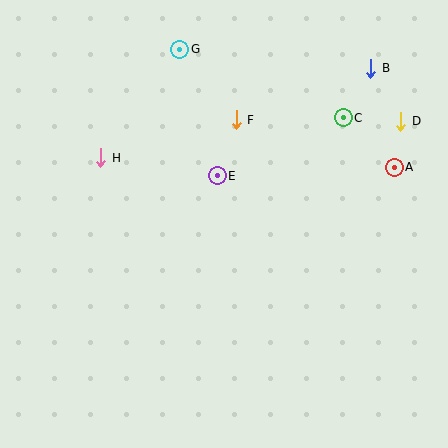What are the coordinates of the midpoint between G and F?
The midpoint between G and F is at (208, 85).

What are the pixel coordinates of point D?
Point D is at (401, 121).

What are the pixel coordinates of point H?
Point H is at (101, 158).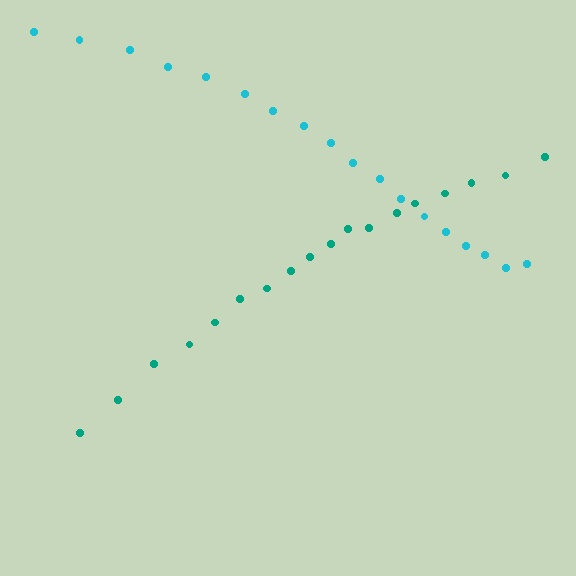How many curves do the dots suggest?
There are 2 distinct paths.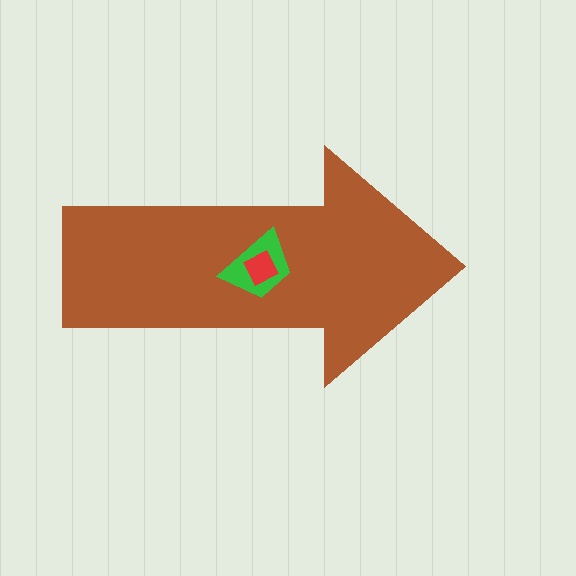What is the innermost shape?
The red diamond.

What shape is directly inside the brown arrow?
The green trapezoid.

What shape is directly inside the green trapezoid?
The red diamond.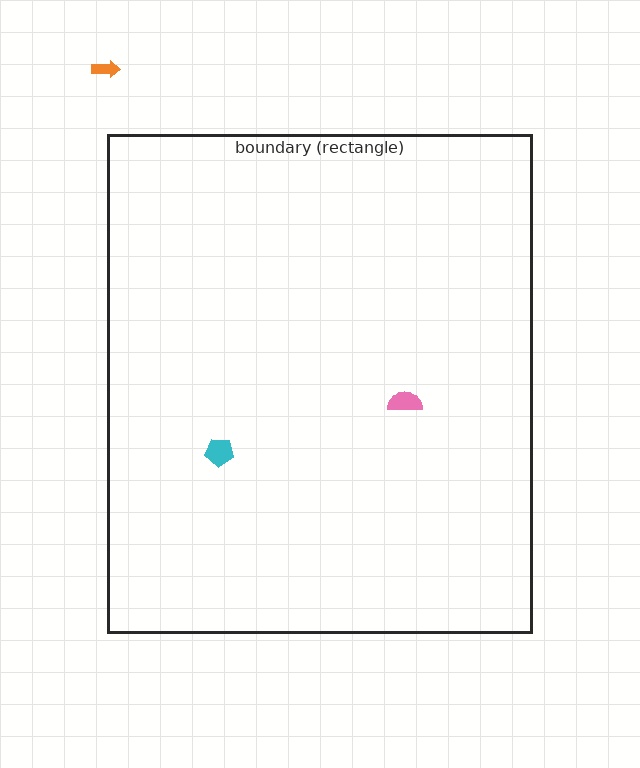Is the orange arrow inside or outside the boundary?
Outside.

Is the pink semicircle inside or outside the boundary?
Inside.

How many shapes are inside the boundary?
2 inside, 1 outside.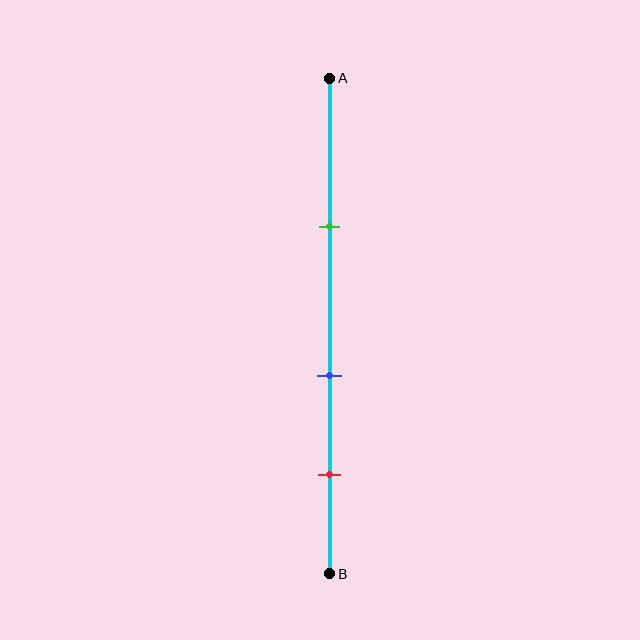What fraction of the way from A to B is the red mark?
The red mark is approximately 80% (0.8) of the way from A to B.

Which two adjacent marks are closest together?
The blue and red marks are the closest adjacent pair.